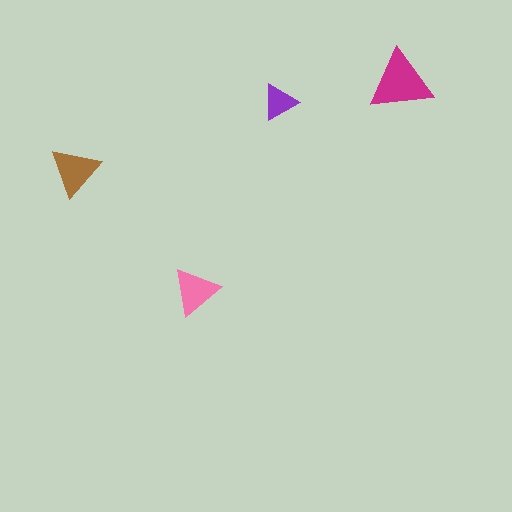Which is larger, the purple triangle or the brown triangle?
The brown one.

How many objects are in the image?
There are 4 objects in the image.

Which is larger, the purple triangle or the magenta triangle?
The magenta one.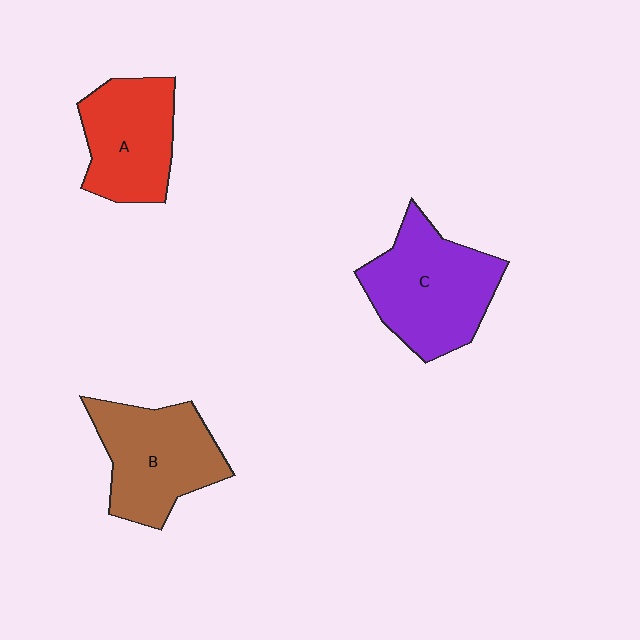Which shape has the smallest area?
Shape A (red).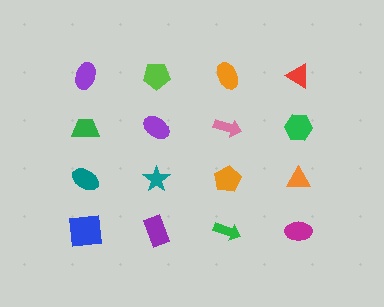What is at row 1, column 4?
A red triangle.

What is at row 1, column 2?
A lime pentagon.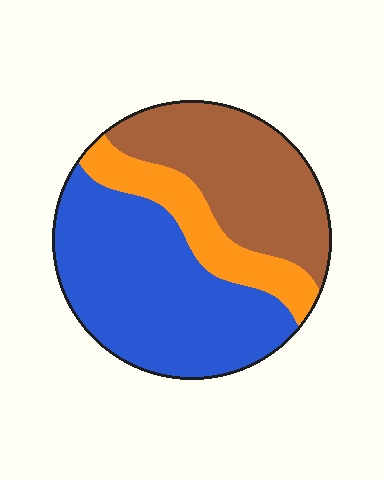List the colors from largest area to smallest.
From largest to smallest: blue, brown, orange.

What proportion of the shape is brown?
Brown takes up about one third (1/3) of the shape.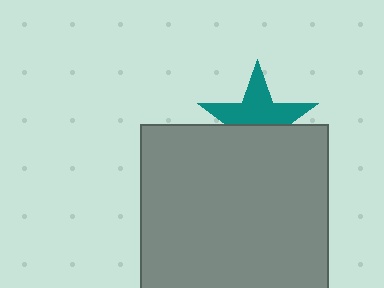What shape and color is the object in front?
The object in front is a gray square.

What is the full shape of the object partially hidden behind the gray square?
The partially hidden object is a teal star.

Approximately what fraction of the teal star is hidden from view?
Roughly 46% of the teal star is hidden behind the gray square.